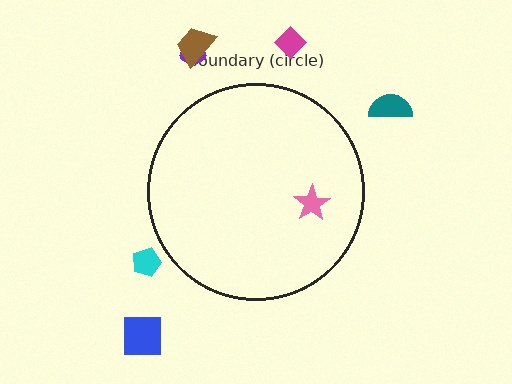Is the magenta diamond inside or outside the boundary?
Outside.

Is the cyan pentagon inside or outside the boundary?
Outside.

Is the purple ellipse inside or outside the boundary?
Outside.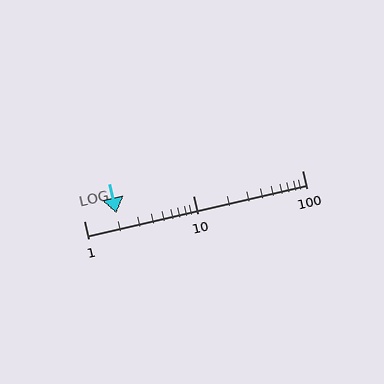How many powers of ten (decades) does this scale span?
The scale spans 2 decades, from 1 to 100.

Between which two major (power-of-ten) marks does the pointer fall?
The pointer is between 1 and 10.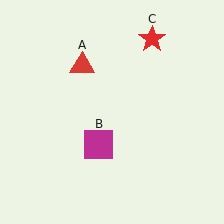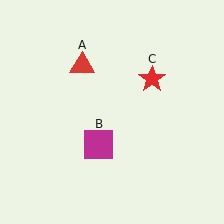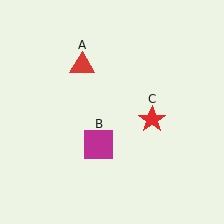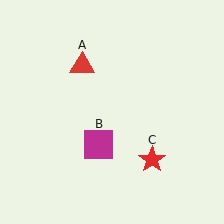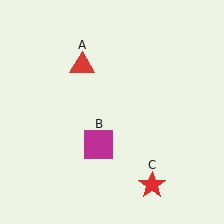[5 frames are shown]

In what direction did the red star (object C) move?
The red star (object C) moved down.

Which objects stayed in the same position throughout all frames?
Red triangle (object A) and magenta square (object B) remained stationary.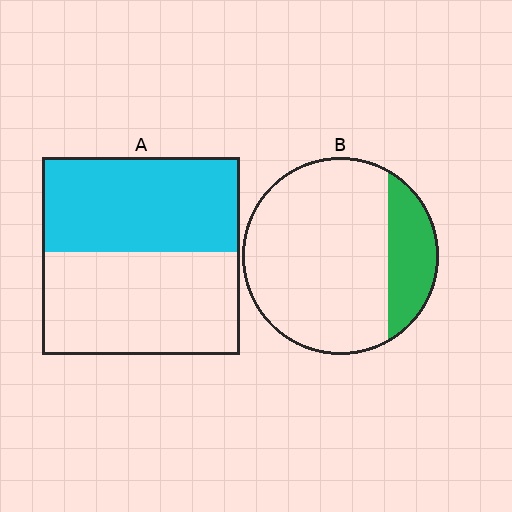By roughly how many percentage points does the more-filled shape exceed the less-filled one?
By roughly 25 percentage points (A over B).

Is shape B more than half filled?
No.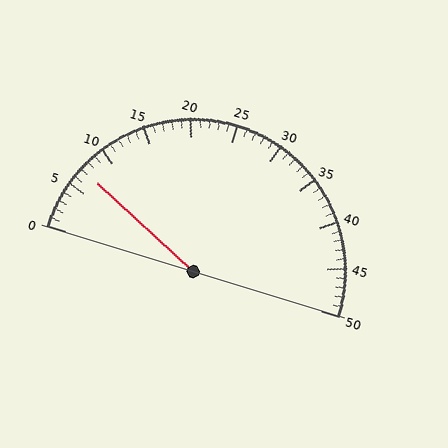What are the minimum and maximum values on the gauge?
The gauge ranges from 0 to 50.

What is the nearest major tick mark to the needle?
The nearest major tick mark is 5.